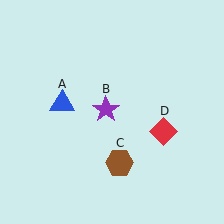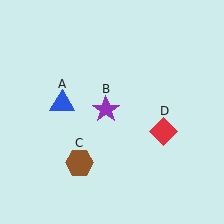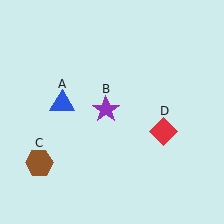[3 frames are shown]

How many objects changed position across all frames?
1 object changed position: brown hexagon (object C).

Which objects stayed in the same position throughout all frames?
Blue triangle (object A) and purple star (object B) and red diamond (object D) remained stationary.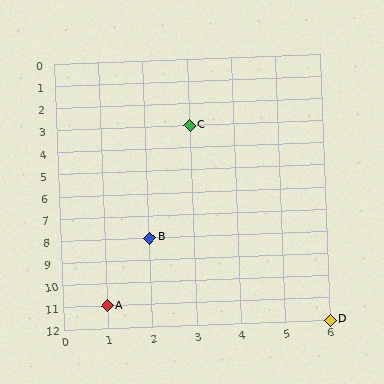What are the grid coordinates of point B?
Point B is at grid coordinates (2, 8).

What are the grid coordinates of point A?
Point A is at grid coordinates (1, 11).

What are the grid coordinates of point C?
Point C is at grid coordinates (3, 3).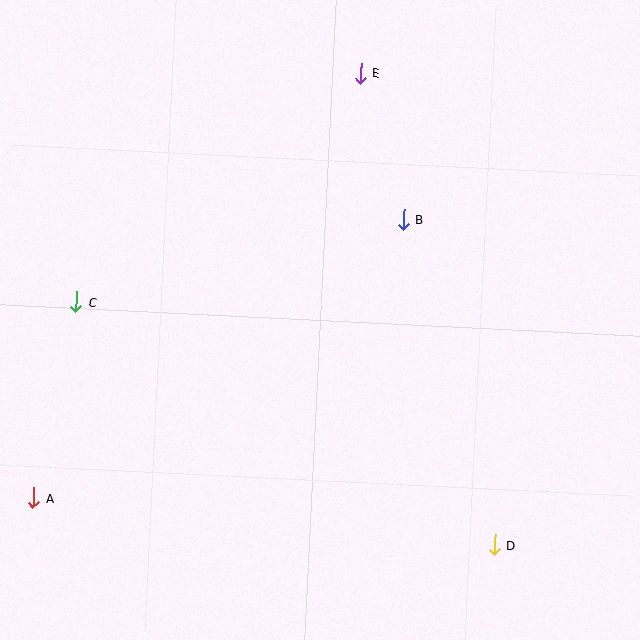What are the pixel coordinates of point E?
Point E is at (360, 73).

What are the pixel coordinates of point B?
Point B is at (403, 219).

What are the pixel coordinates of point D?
Point D is at (494, 544).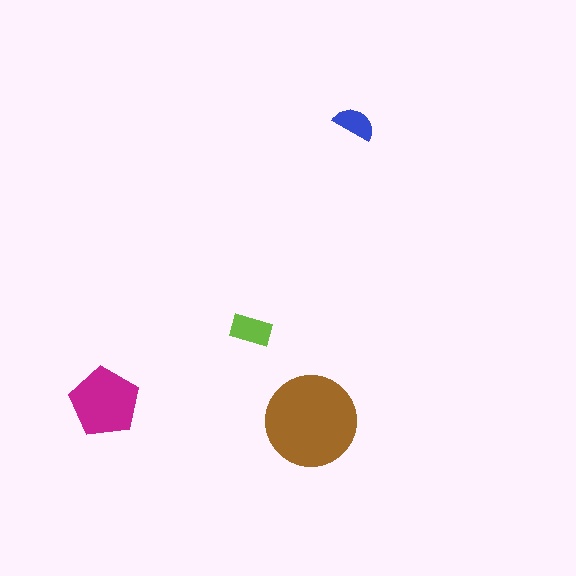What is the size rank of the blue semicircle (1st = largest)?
4th.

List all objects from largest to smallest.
The brown circle, the magenta pentagon, the lime rectangle, the blue semicircle.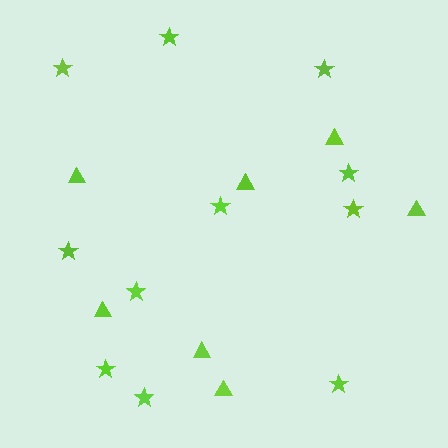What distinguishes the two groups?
There are 2 groups: one group of triangles (7) and one group of stars (11).